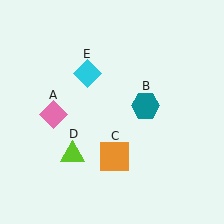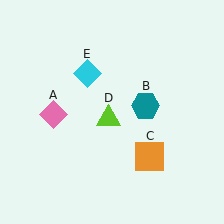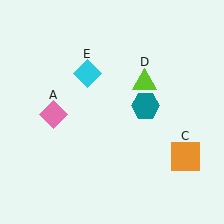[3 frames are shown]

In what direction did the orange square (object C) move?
The orange square (object C) moved right.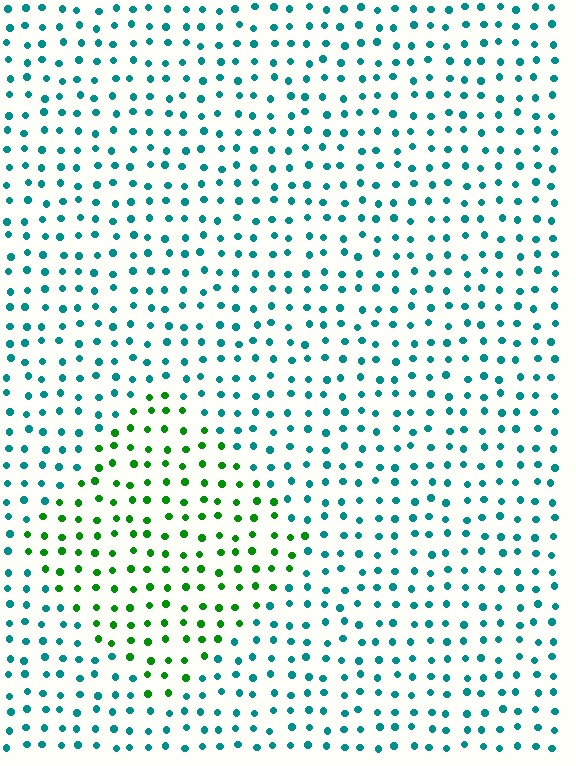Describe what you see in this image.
The image is filled with small teal elements in a uniform arrangement. A diamond-shaped region is visible where the elements are tinted to a slightly different hue, forming a subtle color boundary.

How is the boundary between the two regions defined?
The boundary is defined purely by a slight shift in hue (about 54 degrees). Spacing, size, and orientation are identical on both sides.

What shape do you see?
I see a diamond.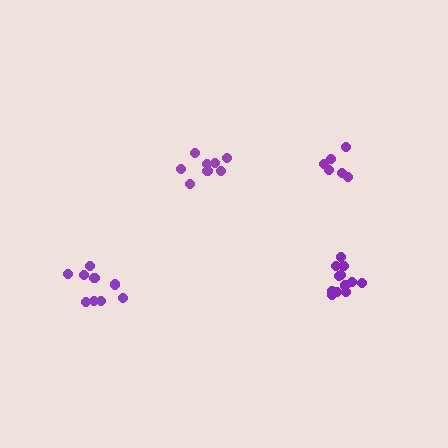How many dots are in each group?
Group 1: 12 dots, Group 2: 9 dots, Group 3: 6 dots, Group 4: 8 dots (35 total).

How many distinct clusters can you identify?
There are 4 distinct clusters.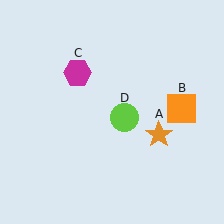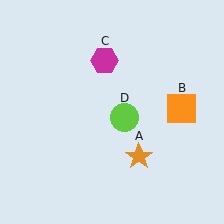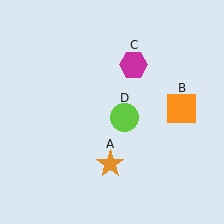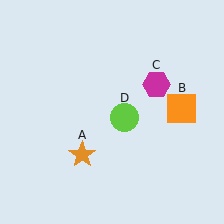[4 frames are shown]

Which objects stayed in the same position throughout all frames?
Orange square (object B) and lime circle (object D) remained stationary.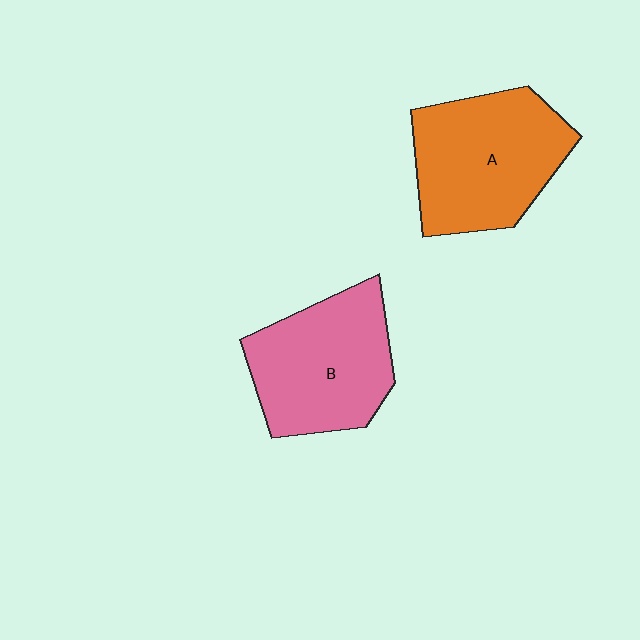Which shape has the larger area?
Shape A (orange).